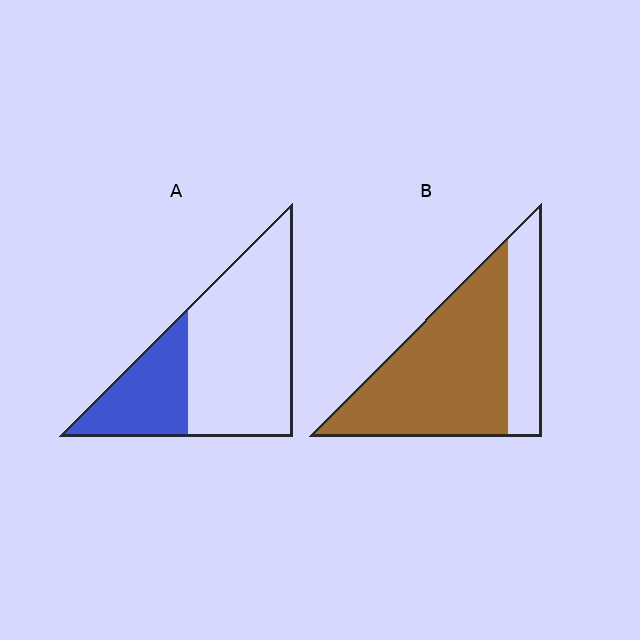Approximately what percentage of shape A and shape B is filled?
A is approximately 30% and B is approximately 75%.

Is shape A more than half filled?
No.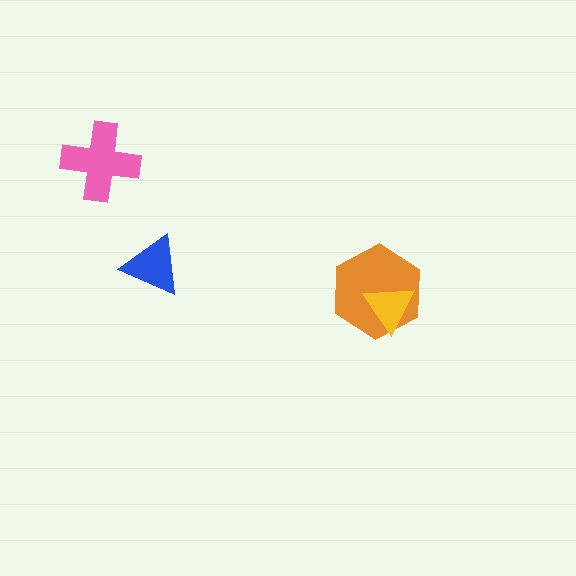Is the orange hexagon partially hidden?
Yes, it is partially covered by another shape.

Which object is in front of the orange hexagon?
The yellow triangle is in front of the orange hexagon.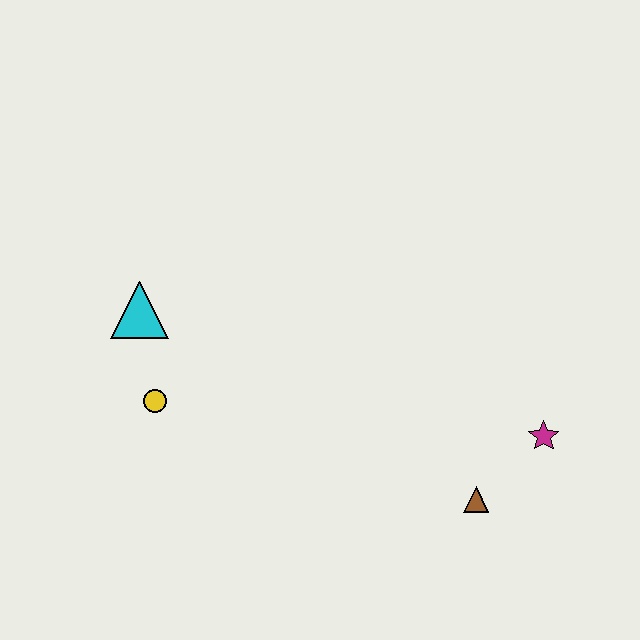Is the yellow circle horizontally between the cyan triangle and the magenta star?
Yes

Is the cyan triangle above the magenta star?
Yes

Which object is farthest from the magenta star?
The cyan triangle is farthest from the magenta star.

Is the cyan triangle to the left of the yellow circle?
Yes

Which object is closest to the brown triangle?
The magenta star is closest to the brown triangle.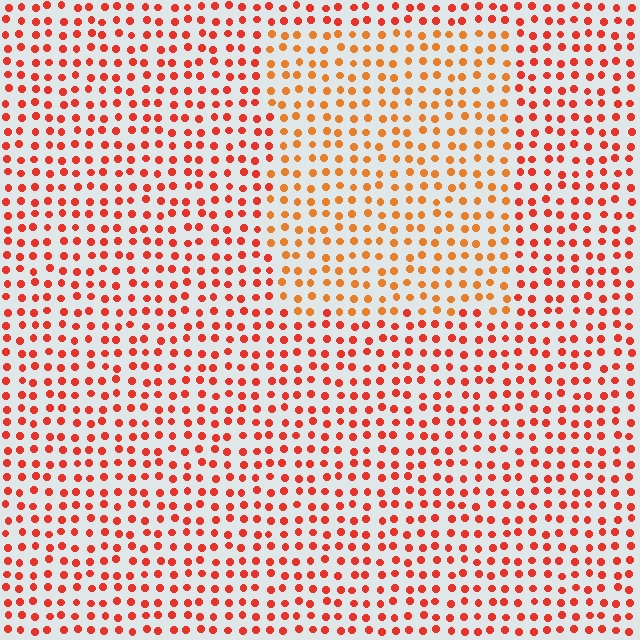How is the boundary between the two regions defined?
The boundary is defined purely by a slight shift in hue (about 25 degrees). Spacing, size, and orientation are identical on both sides.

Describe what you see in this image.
The image is filled with small red elements in a uniform arrangement. A rectangle-shaped region is visible where the elements are tinted to a slightly different hue, forming a subtle color boundary.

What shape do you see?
I see a rectangle.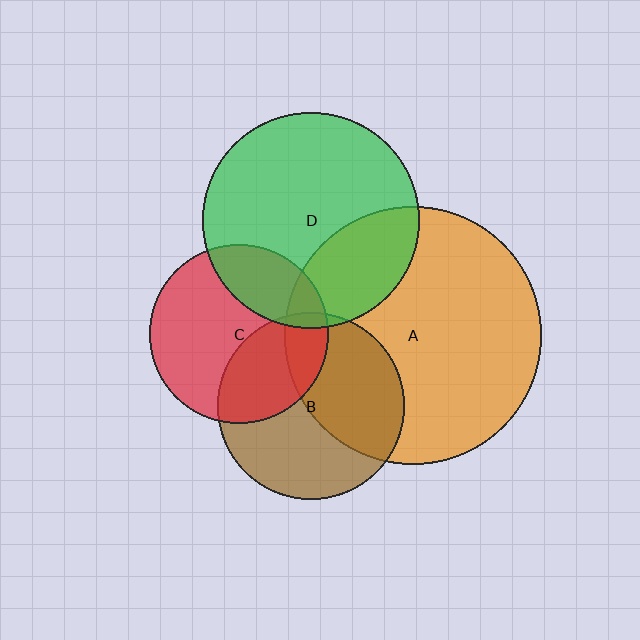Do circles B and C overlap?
Yes.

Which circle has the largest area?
Circle A (orange).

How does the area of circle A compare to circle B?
Approximately 1.9 times.